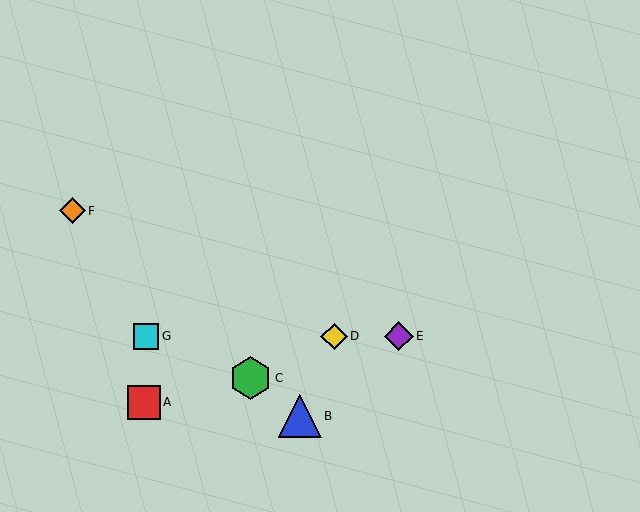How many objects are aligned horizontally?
3 objects (D, E, G) are aligned horizontally.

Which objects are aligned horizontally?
Objects D, E, G are aligned horizontally.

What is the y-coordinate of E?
Object E is at y≈336.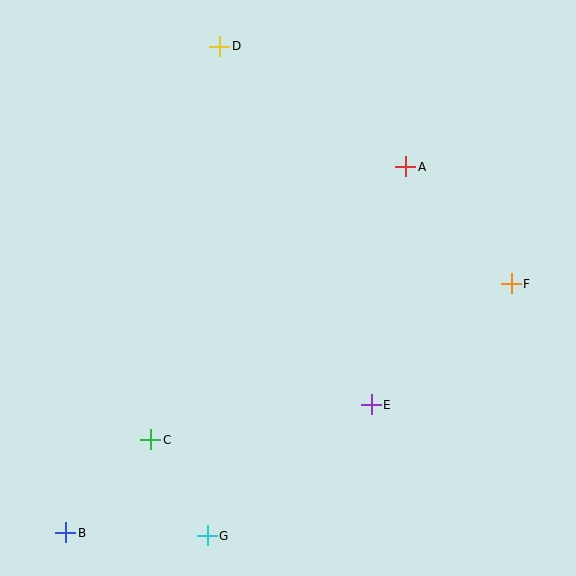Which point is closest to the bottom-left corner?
Point B is closest to the bottom-left corner.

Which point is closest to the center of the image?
Point E at (371, 405) is closest to the center.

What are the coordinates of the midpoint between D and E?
The midpoint between D and E is at (295, 225).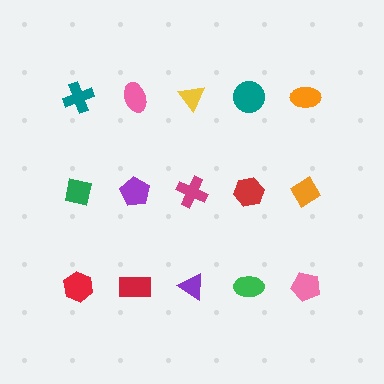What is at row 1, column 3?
A yellow triangle.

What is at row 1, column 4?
A teal circle.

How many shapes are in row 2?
5 shapes.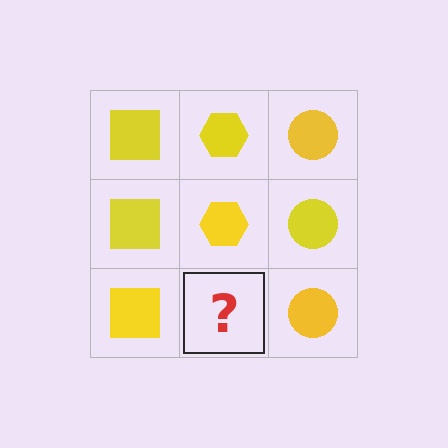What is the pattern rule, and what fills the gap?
The rule is that each column has a consistent shape. The gap should be filled with a yellow hexagon.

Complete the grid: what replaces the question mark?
The question mark should be replaced with a yellow hexagon.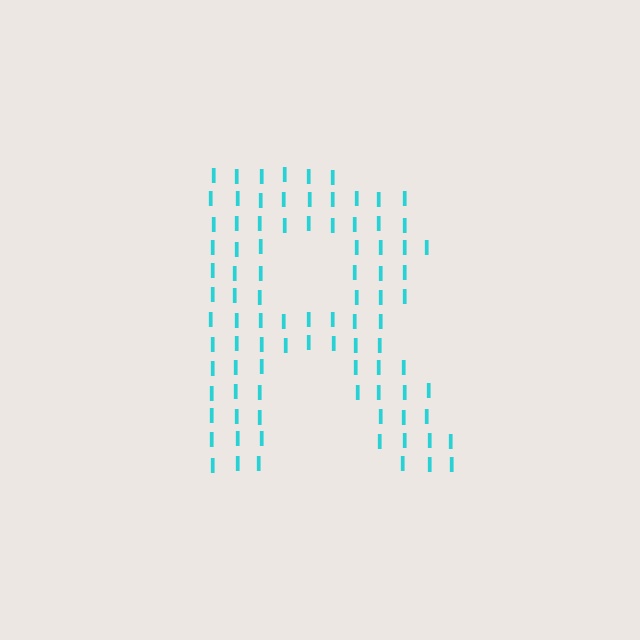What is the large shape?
The large shape is the letter R.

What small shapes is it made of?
It is made of small letter I's.